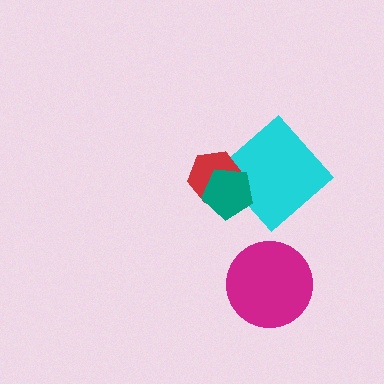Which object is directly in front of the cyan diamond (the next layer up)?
The red hexagon is directly in front of the cyan diamond.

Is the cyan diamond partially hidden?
Yes, it is partially covered by another shape.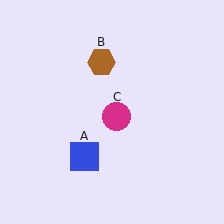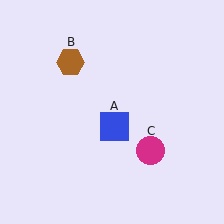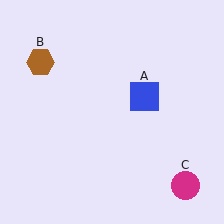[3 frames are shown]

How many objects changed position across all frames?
3 objects changed position: blue square (object A), brown hexagon (object B), magenta circle (object C).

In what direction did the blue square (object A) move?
The blue square (object A) moved up and to the right.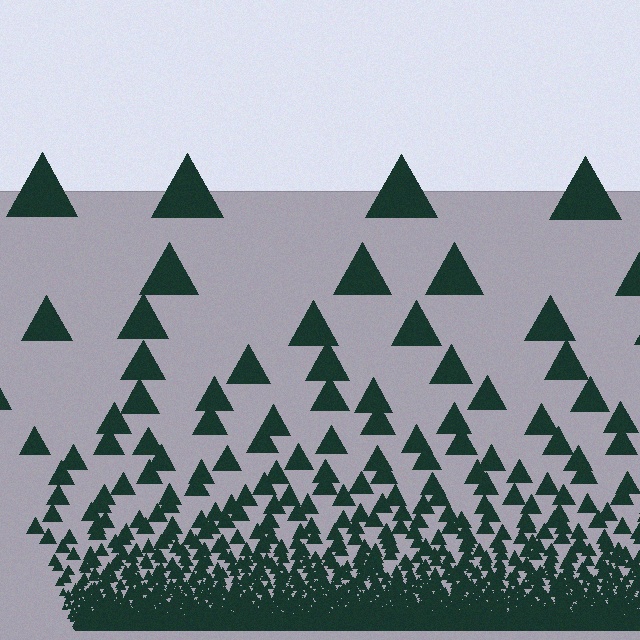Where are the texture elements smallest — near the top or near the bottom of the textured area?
Near the bottom.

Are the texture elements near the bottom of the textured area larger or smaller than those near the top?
Smaller. The gradient is inverted — elements near the bottom are smaller and denser.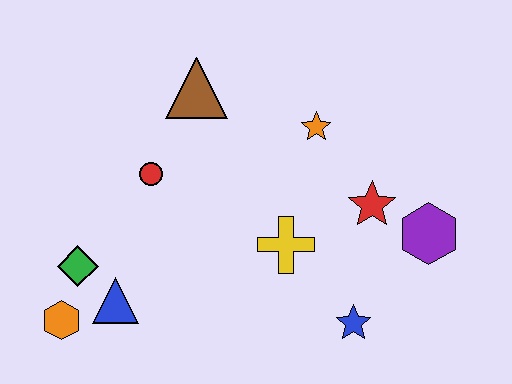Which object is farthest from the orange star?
The orange hexagon is farthest from the orange star.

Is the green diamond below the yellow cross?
Yes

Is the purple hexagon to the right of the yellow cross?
Yes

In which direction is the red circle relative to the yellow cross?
The red circle is to the left of the yellow cross.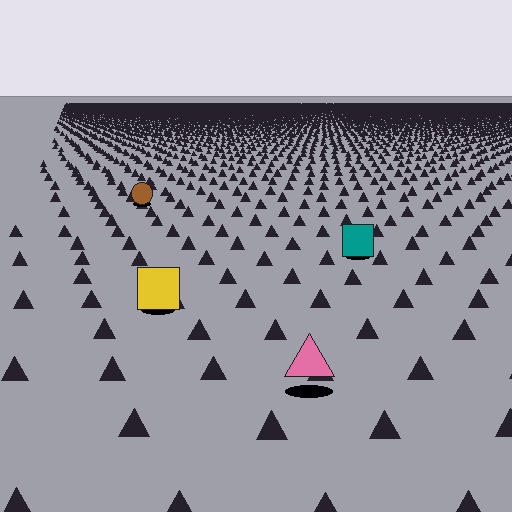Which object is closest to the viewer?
The pink triangle is closest. The texture marks near it are larger and more spread out.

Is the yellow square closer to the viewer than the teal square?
Yes. The yellow square is closer — you can tell from the texture gradient: the ground texture is coarser near it.